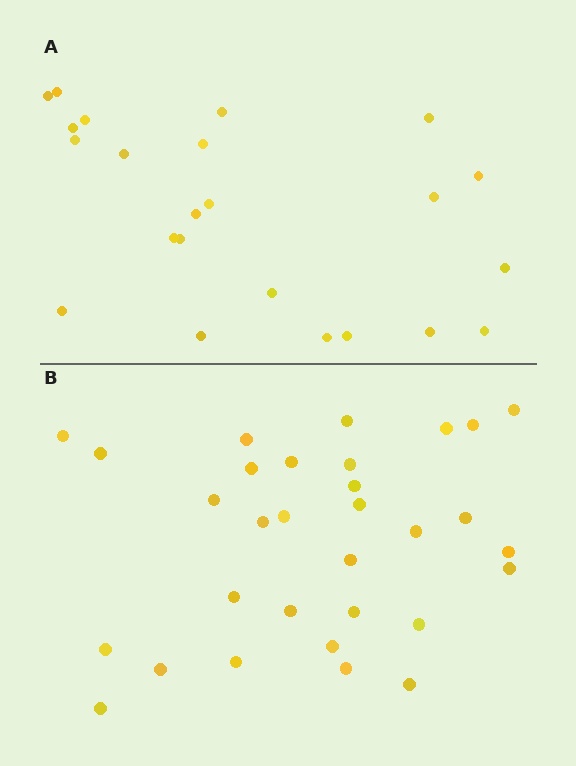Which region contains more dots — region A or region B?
Region B (the bottom region) has more dots.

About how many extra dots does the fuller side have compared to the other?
Region B has roughly 8 or so more dots than region A.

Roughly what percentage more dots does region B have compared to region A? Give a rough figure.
About 35% more.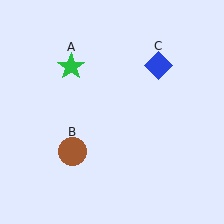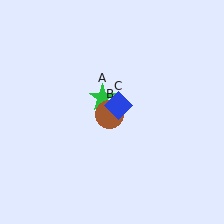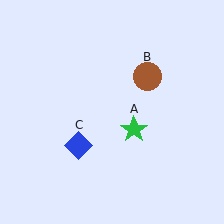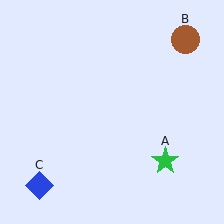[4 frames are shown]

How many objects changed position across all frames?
3 objects changed position: green star (object A), brown circle (object B), blue diamond (object C).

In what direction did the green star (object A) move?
The green star (object A) moved down and to the right.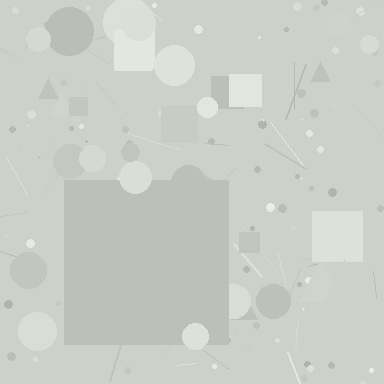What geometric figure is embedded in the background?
A square is embedded in the background.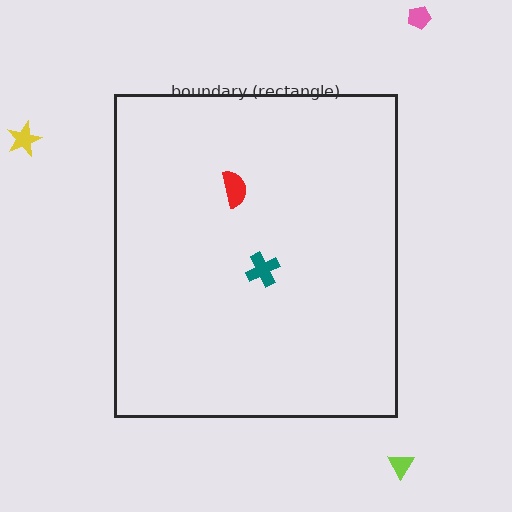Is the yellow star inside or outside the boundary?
Outside.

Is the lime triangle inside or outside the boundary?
Outside.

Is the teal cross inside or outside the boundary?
Inside.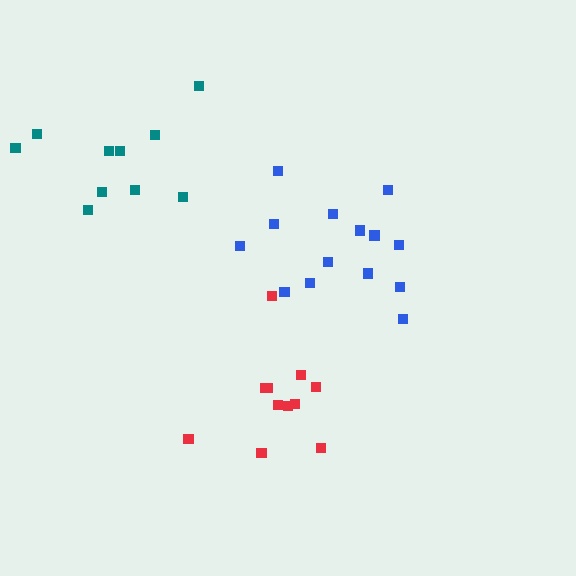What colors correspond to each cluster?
The clusters are colored: red, blue, teal.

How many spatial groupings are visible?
There are 3 spatial groupings.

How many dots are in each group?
Group 1: 11 dots, Group 2: 14 dots, Group 3: 10 dots (35 total).